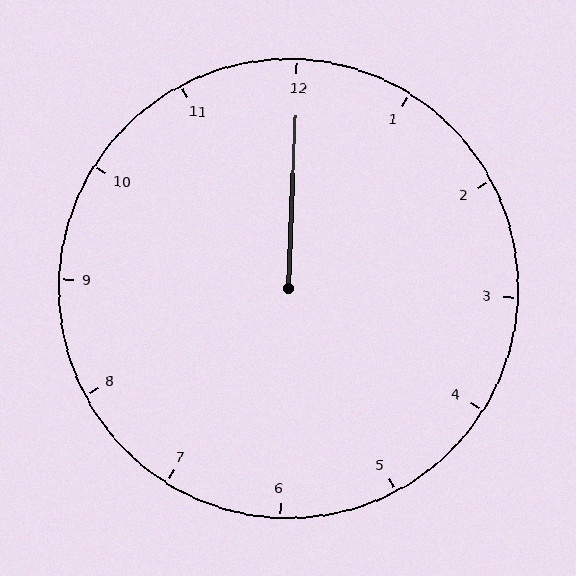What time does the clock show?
12:00.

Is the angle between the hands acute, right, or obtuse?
It is acute.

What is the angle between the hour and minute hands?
Approximately 0 degrees.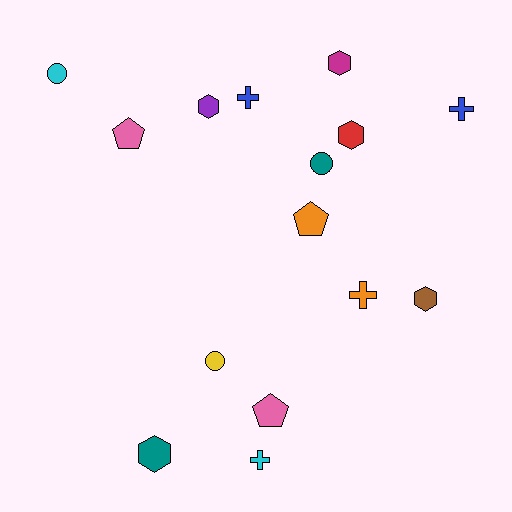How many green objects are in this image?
There are no green objects.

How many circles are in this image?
There are 3 circles.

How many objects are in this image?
There are 15 objects.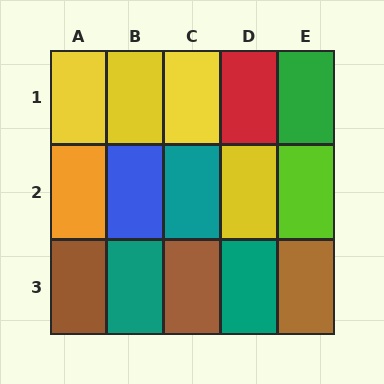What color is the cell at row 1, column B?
Yellow.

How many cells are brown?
3 cells are brown.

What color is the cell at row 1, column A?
Yellow.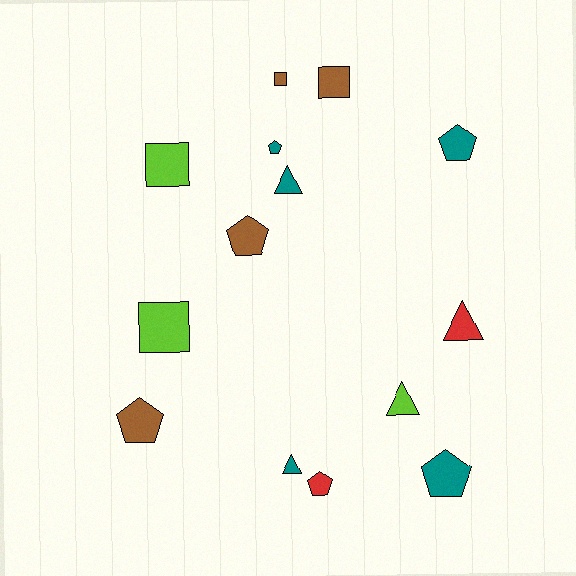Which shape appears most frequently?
Pentagon, with 6 objects.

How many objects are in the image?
There are 14 objects.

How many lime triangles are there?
There is 1 lime triangle.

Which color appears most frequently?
Teal, with 5 objects.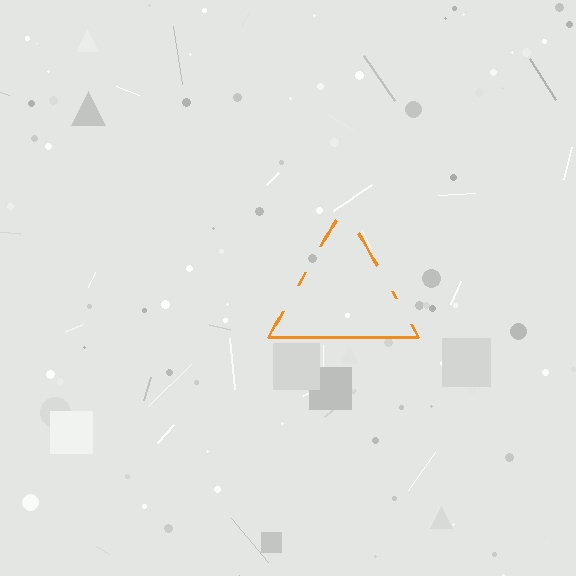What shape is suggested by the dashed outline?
The dashed outline suggests a triangle.